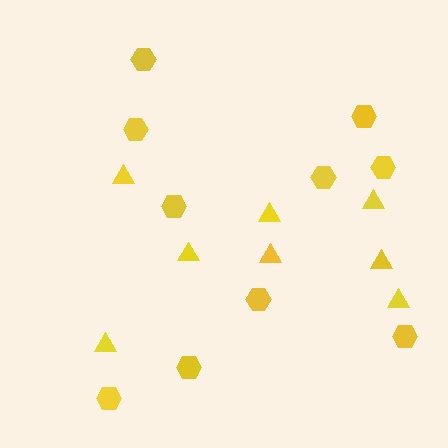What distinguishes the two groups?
There are 2 groups: one group of hexagons (10) and one group of triangles (8).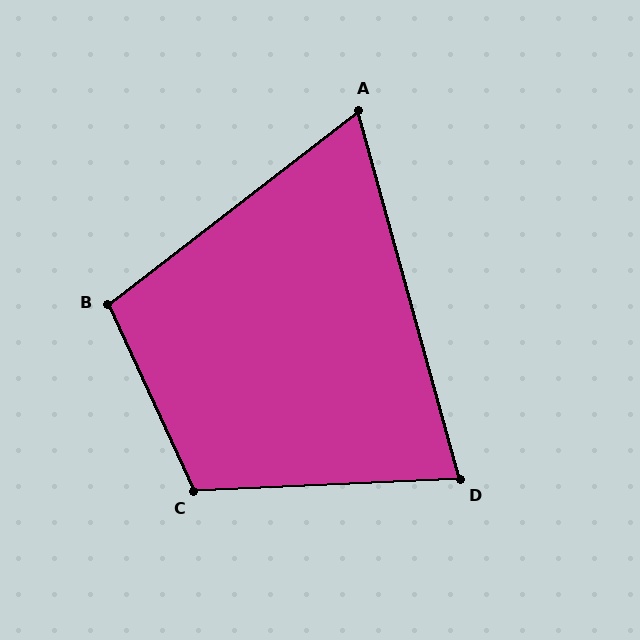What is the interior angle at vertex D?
Approximately 77 degrees (acute).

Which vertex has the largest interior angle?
C, at approximately 112 degrees.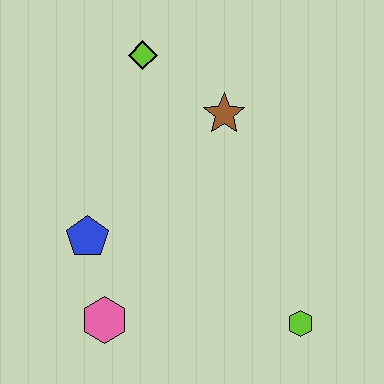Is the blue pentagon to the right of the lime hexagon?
No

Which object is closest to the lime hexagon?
The pink hexagon is closest to the lime hexagon.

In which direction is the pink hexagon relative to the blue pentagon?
The pink hexagon is below the blue pentagon.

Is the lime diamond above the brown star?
Yes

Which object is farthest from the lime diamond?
The lime hexagon is farthest from the lime diamond.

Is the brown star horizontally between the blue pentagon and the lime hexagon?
Yes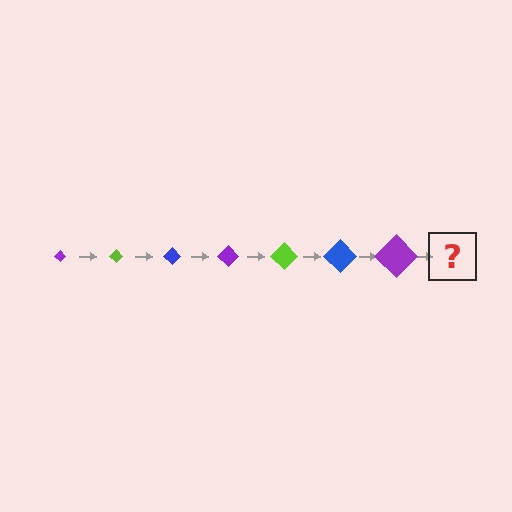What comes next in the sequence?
The next element should be a lime diamond, larger than the previous one.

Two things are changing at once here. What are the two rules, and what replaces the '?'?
The two rules are that the diamond grows larger each step and the color cycles through purple, lime, and blue. The '?' should be a lime diamond, larger than the previous one.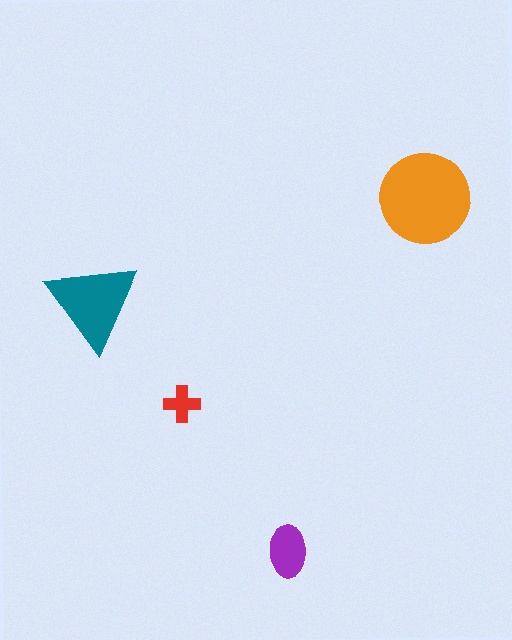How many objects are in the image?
There are 4 objects in the image.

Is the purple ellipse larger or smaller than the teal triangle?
Smaller.